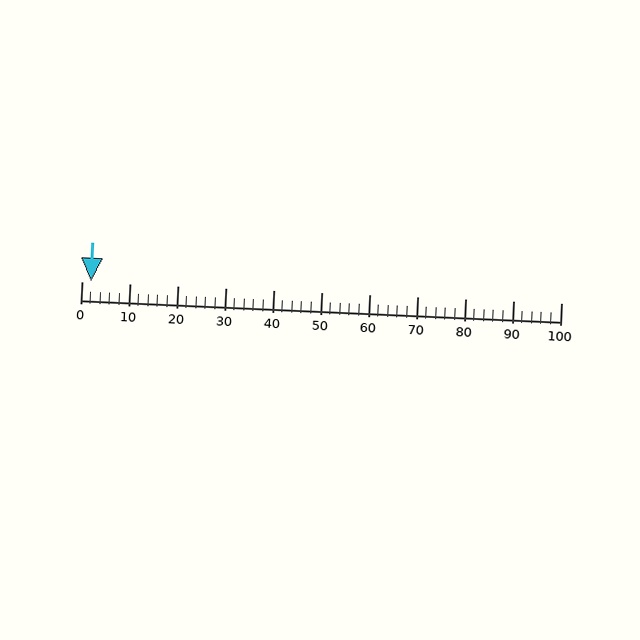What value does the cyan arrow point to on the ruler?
The cyan arrow points to approximately 2.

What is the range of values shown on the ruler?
The ruler shows values from 0 to 100.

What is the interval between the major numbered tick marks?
The major tick marks are spaced 10 units apart.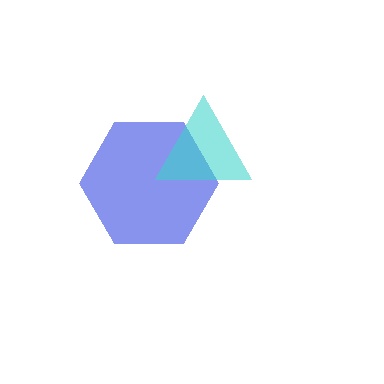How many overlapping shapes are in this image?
There are 2 overlapping shapes in the image.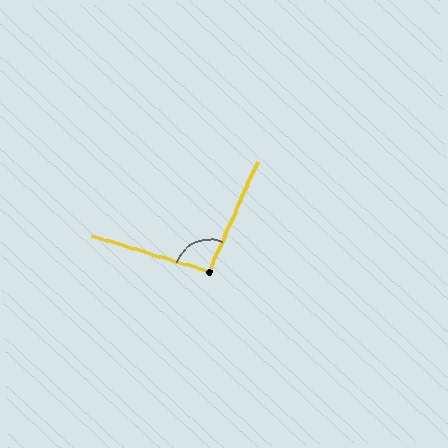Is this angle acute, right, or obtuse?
It is obtuse.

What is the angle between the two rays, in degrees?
Approximately 97 degrees.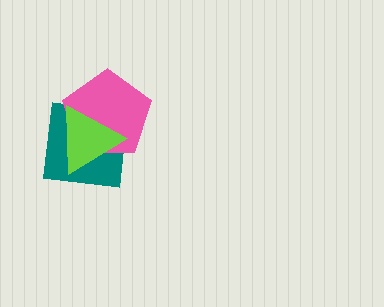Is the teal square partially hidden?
Yes, it is partially covered by another shape.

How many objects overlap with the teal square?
2 objects overlap with the teal square.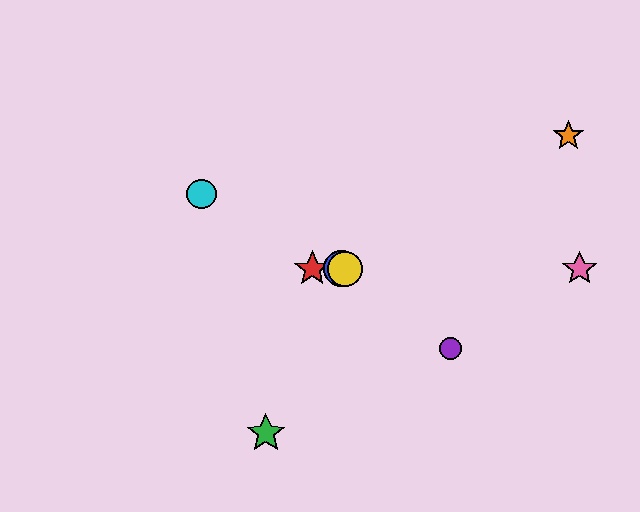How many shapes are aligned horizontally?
4 shapes (the red star, the blue circle, the yellow circle, the pink star) are aligned horizontally.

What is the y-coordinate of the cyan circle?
The cyan circle is at y≈194.